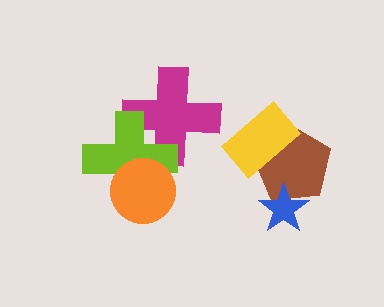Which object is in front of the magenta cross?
The lime cross is in front of the magenta cross.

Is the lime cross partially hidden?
Yes, it is partially covered by another shape.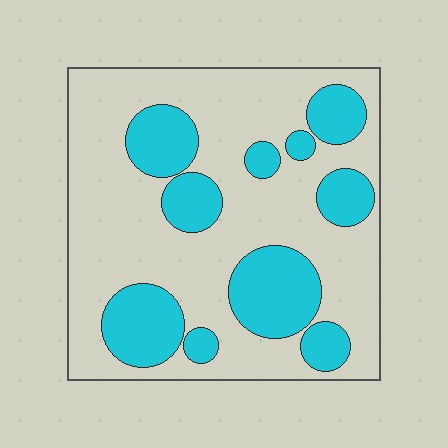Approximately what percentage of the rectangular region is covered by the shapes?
Approximately 30%.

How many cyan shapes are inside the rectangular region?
10.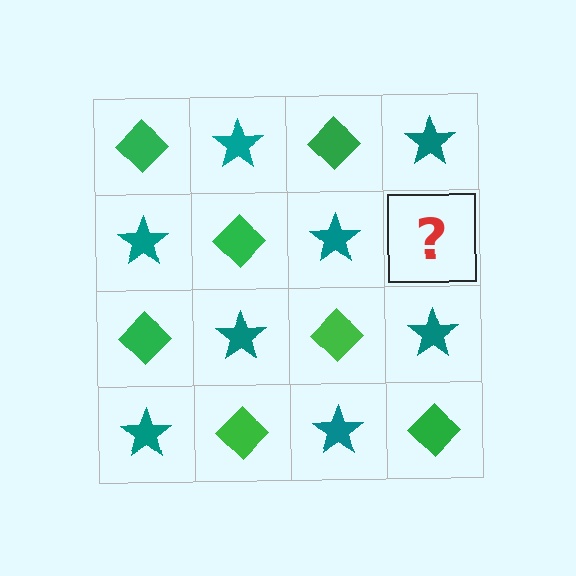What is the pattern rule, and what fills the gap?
The rule is that it alternates green diamond and teal star in a checkerboard pattern. The gap should be filled with a green diamond.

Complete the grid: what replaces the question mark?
The question mark should be replaced with a green diamond.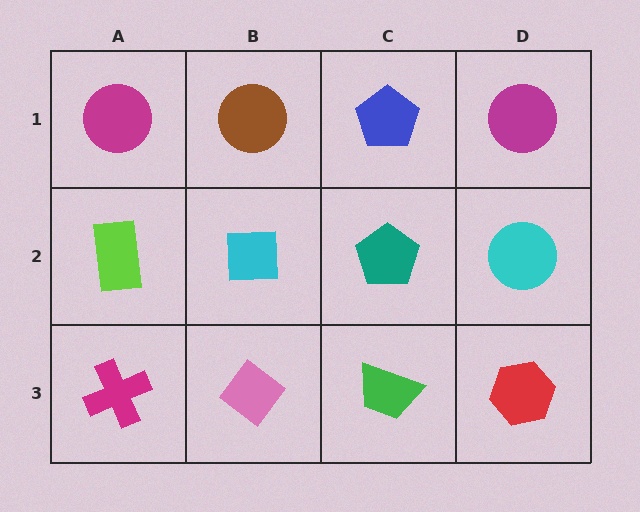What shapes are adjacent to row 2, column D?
A magenta circle (row 1, column D), a red hexagon (row 3, column D), a teal pentagon (row 2, column C).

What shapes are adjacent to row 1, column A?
A lime rectangle (row 2, column A), a brown circle (row 1, column B).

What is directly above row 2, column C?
A blue pentagon.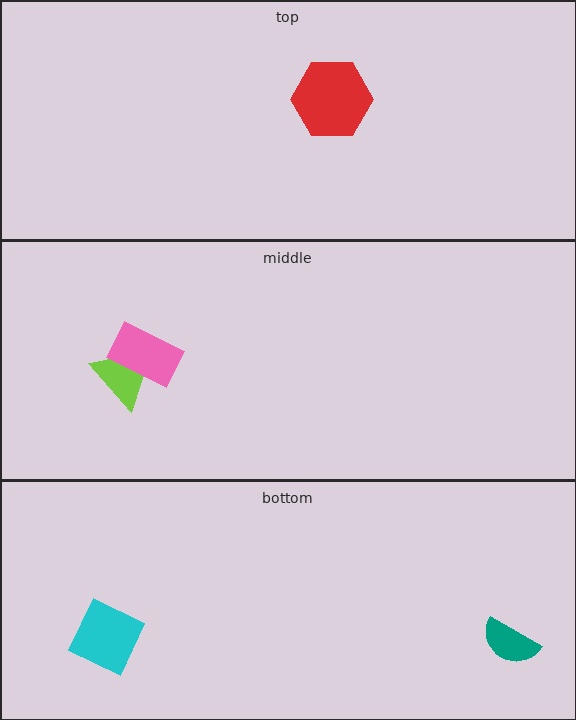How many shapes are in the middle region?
2.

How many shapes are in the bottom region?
2.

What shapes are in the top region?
The red hexagon.